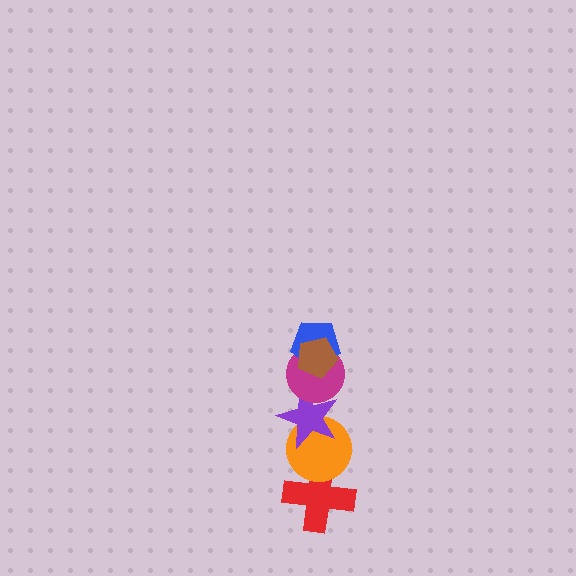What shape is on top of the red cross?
The orange circle is on top of the red cross.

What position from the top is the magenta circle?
The magenta circle is 3rd from the top.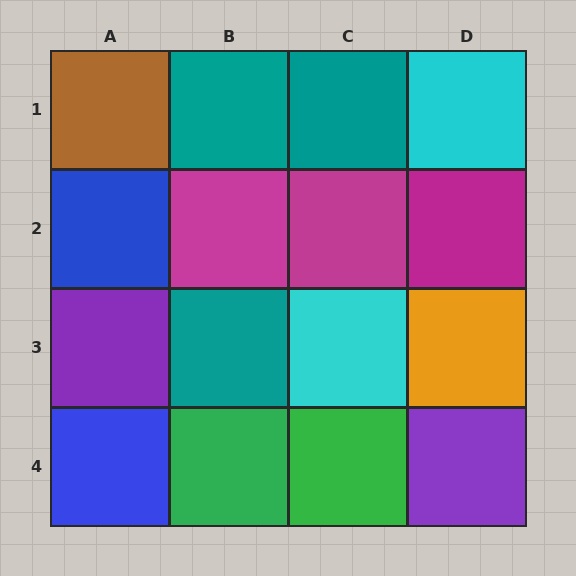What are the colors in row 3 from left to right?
Purple, teal, cyan, orange.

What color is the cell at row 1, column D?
Cyan.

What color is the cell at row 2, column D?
Magenta.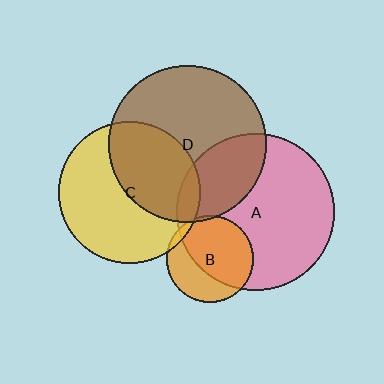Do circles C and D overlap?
Yes.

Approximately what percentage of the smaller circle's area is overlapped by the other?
Approximately 45%.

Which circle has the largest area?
Circle D (brown).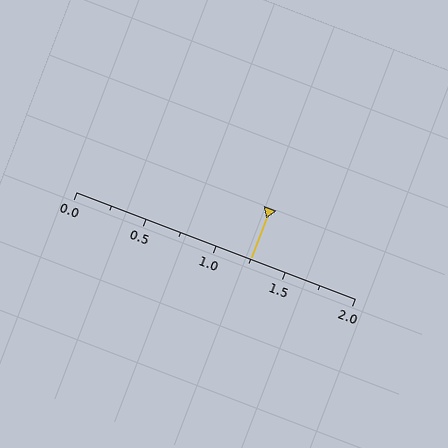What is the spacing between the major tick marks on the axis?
The major ticks are spaced 0.5 apart.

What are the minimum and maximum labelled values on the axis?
The axis runs from 0.0 to 2.0.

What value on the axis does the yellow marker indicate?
The marker indicates approximately 1.25.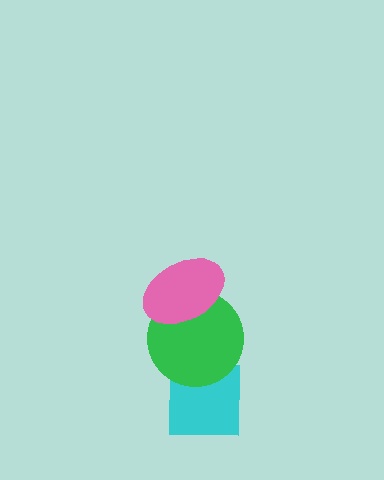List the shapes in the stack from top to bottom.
From top to bottom: the pink ellipse, the green circle, the cyan square.